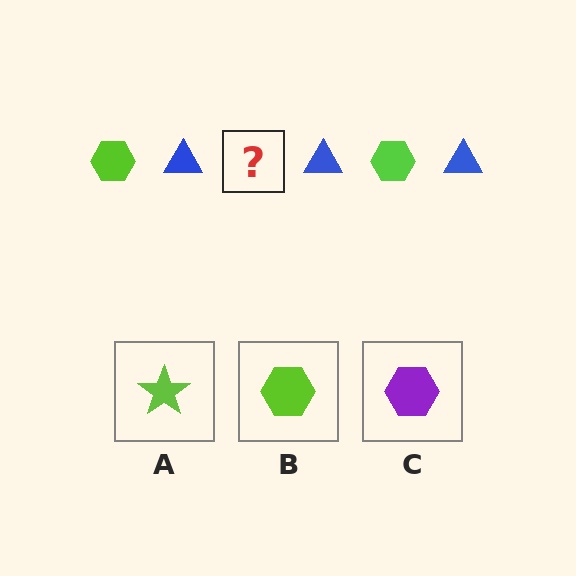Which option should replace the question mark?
Option B.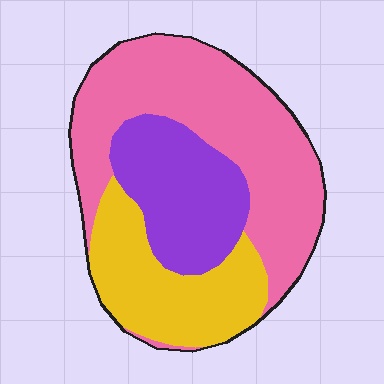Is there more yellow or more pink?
Pink.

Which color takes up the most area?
Pink, at roughly 50%.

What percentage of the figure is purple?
Purple takes up between a sixth and a third of the figure.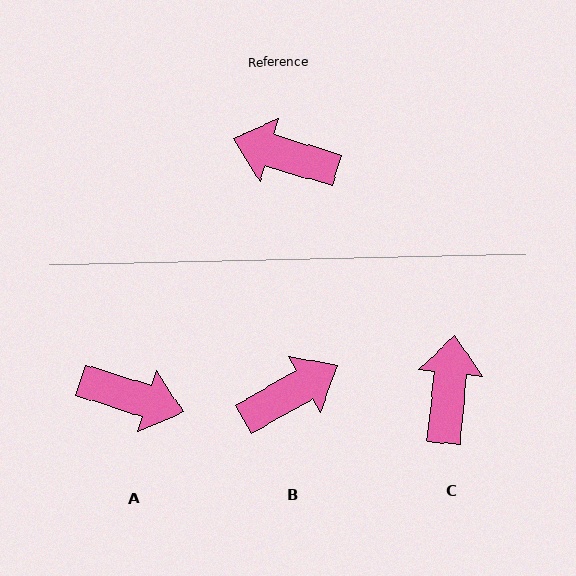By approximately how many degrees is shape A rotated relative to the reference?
Approximately 180 degrees counter-clockwise.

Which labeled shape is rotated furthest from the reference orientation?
A, about 180 degrees away.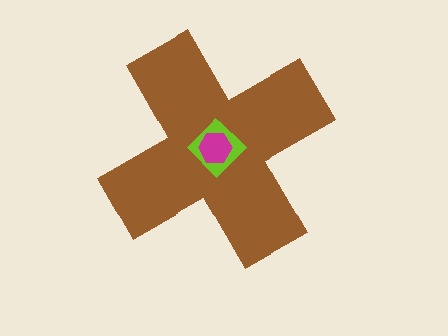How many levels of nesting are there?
3.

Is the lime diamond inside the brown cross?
Yes.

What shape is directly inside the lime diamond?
The magenta hexagon.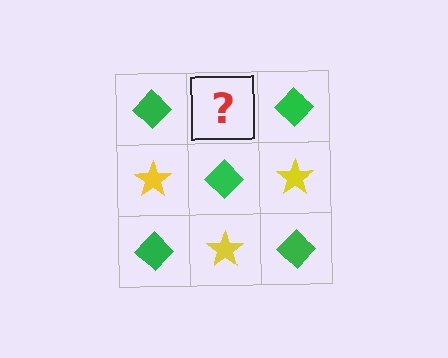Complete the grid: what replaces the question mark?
The question mark should be replaced with a yellow star.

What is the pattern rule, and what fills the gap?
The rule is that it alternates green diamond and yellow star in a checkerboard pattern. The gap should be filled with a yellow star.